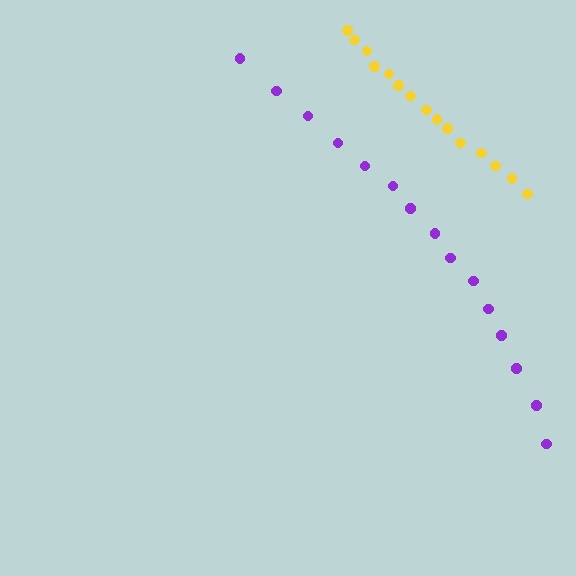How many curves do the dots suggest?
There are 2 distinct paths.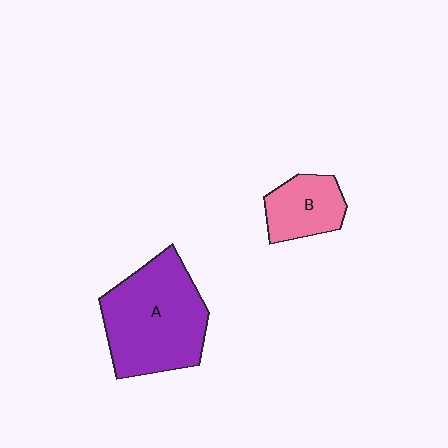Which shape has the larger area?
Shape A (purple).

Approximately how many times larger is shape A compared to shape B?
Approximately 2.3 times.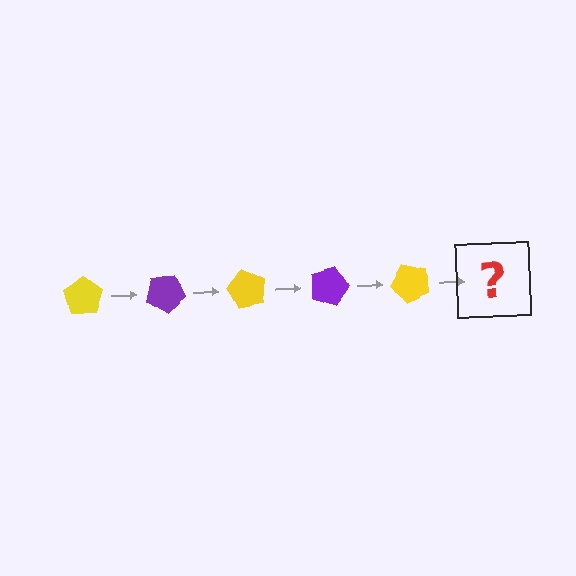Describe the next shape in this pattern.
It should be a purple pentagon, rotated 150 degrees from the start.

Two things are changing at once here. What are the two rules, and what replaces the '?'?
The two rules are that it rotates 30 degrees each step and the color cycles through yellow and purple. The '?' should be a purple pentagon, rotated 150 degrees from the start.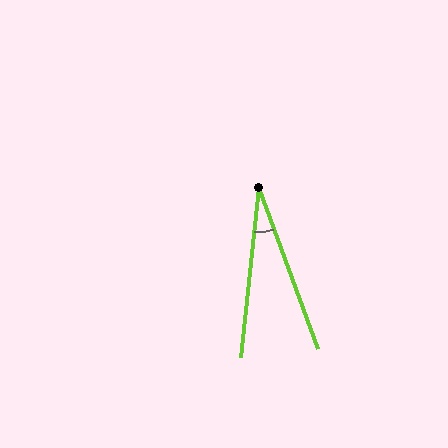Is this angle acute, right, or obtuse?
It is acute.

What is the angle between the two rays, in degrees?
Approximately 26 degrees.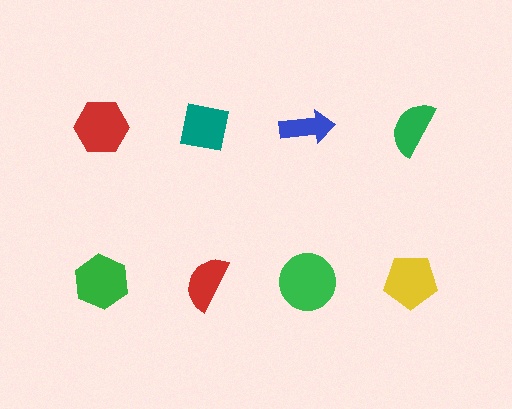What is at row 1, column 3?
A blue arrow.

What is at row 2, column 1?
A green hexagon.